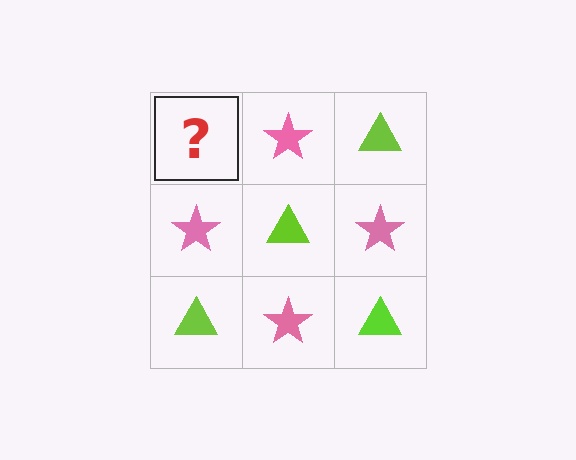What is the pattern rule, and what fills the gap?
The rule is that it alternates lime triangle and pink star in a checkerboard pattern. The gap should be filled with a lime triangle.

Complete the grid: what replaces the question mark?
The question mark should be replaced with a lime triangle.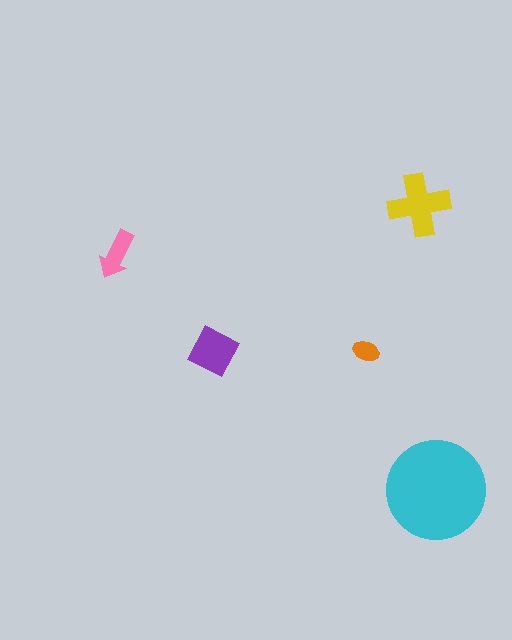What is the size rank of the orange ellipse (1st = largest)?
5th.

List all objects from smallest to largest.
The orange ellipse, the pink arrow, the purple diamond, the yellow cross, the cyan circle.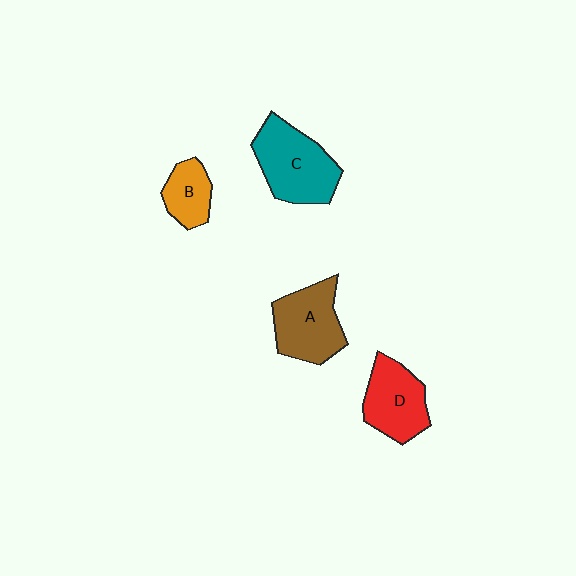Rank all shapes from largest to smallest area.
From largest to smallest: C (teal), A (brown), D (red), B (orange).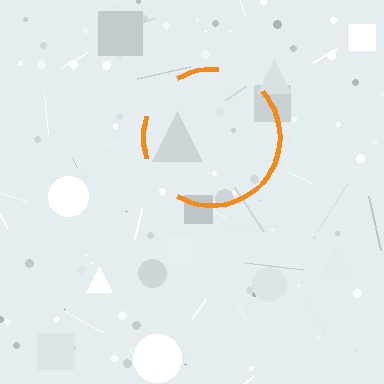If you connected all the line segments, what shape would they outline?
They would outline a circle.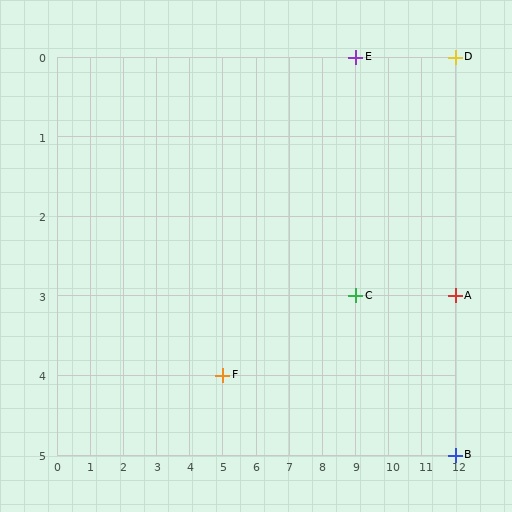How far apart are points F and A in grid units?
Points F and A are 7 columns and 1 row apart (about 7.1 grid units diagonally).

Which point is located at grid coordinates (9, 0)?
Point E is at (9, 0).